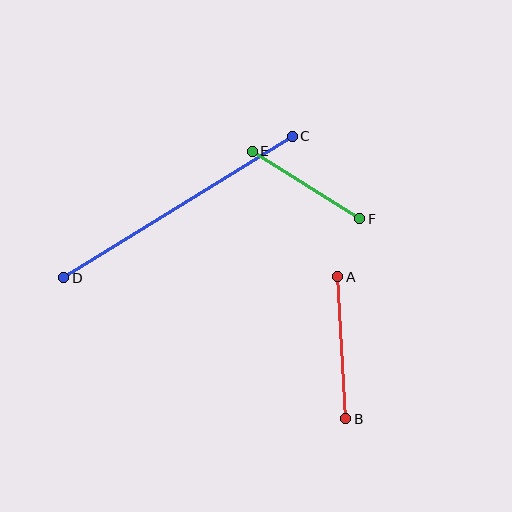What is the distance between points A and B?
The distance is approximately 142 pixels.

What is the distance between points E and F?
The distance is approximately 127 pixels.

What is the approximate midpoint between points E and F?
The midpoint is at approximately (306, 185) pixels.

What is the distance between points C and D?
The distance is approximately 269 pixels.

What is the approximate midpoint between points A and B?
The midpoint is at approximately (342, 348) pixels.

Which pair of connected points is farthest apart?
Points C and D are farthest apart.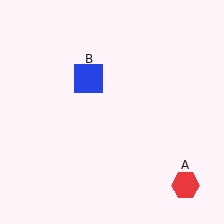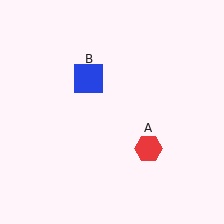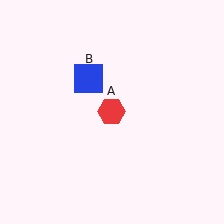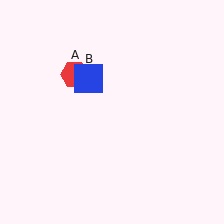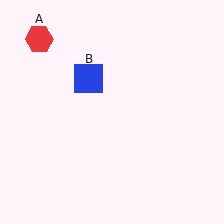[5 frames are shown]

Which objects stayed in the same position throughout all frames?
Blue square (object B) remained stationary.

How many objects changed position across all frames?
1 object changed position: red hexagon (object A).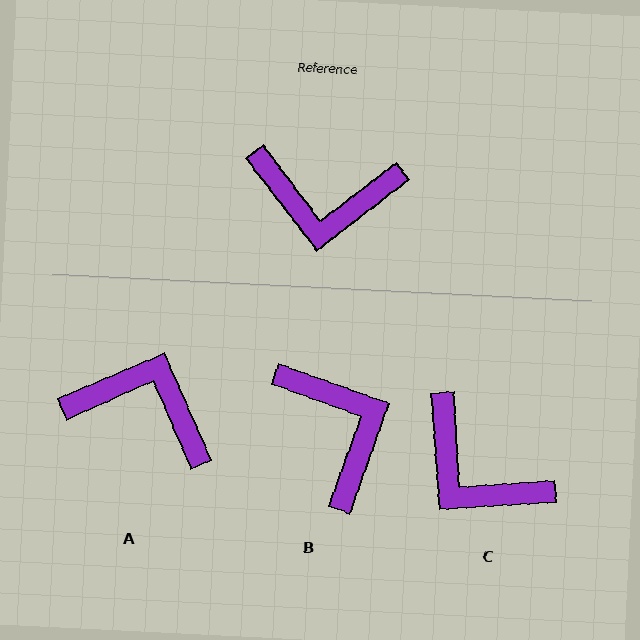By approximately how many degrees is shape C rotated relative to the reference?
Approximately 34 degrees clockwise.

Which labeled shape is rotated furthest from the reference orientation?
A, about 166 degrees away.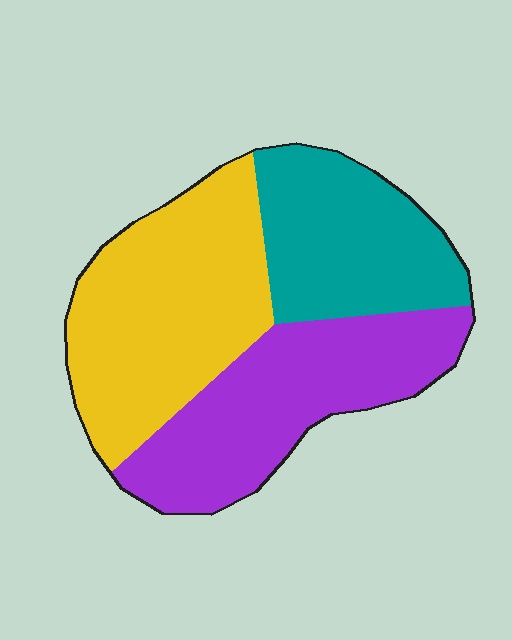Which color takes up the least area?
Teal, at roughly 25%.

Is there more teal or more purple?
Purple.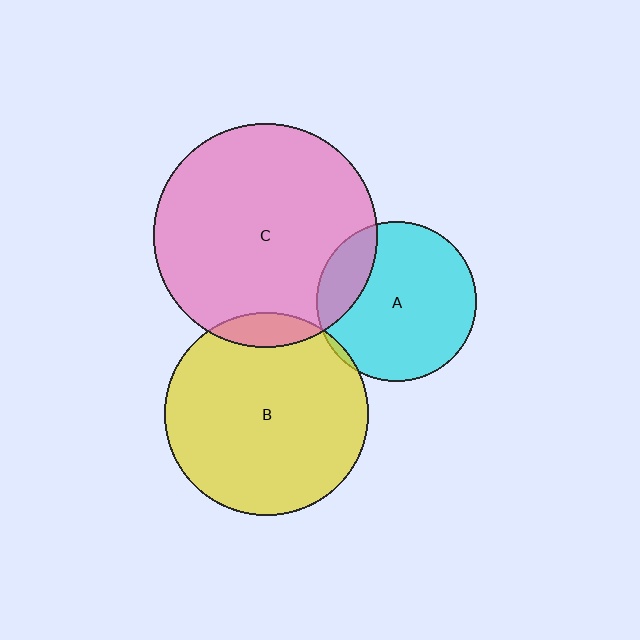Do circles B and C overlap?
Yes.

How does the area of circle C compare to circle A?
Approximately 1.9 times.